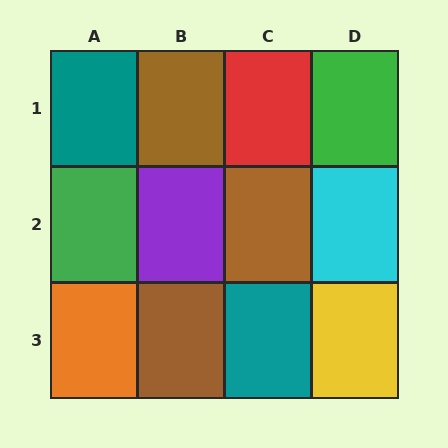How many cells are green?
2 cells are green.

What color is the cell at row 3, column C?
Teal.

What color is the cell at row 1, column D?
Green.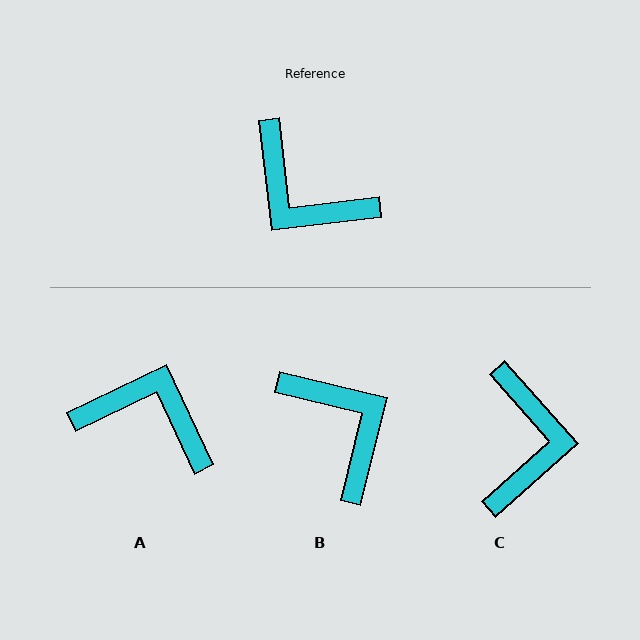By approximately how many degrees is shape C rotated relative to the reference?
Approximately 124 degrees counter-clockwise.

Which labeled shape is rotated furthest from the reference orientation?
A, about 161 degrees away.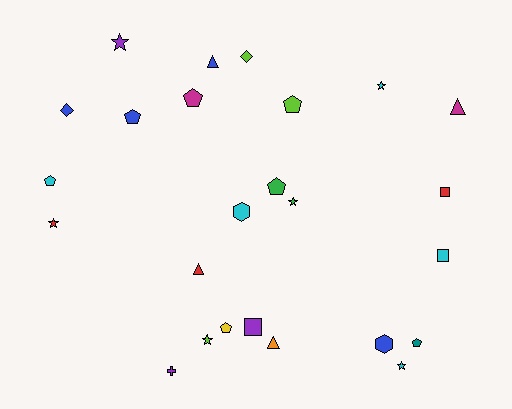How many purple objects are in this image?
There are 3 purple objects.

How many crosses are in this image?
There is 1 cross.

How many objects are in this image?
There are 25 objects.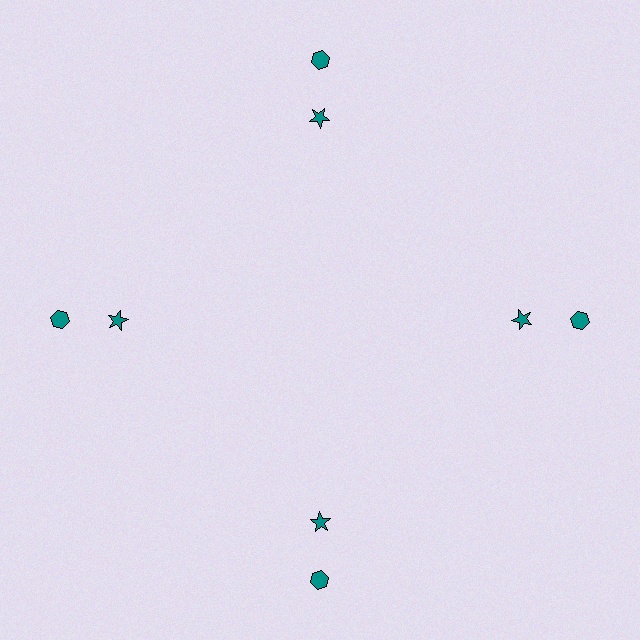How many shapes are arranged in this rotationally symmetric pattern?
There are 8 shapes, arranged in 4 groups of 2.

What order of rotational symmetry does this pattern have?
This pattern has 4-fold rotational symmetry.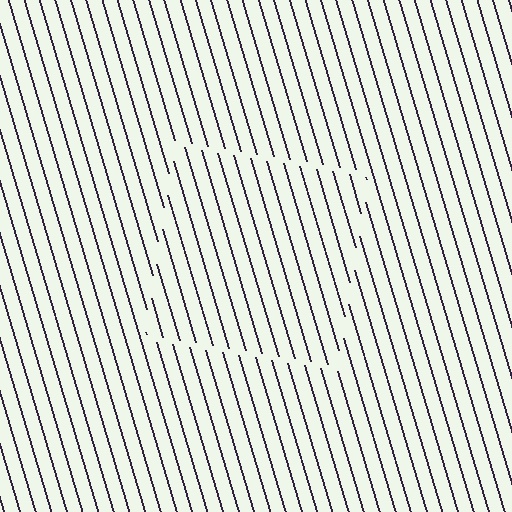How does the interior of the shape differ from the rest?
The interior of the shape contains the same grating, shifted by half a period — the contour is defined by the phase discontinuity where line-ends from the inner and outer gratings abut.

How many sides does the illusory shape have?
4 sides — the line-ends trace a square.